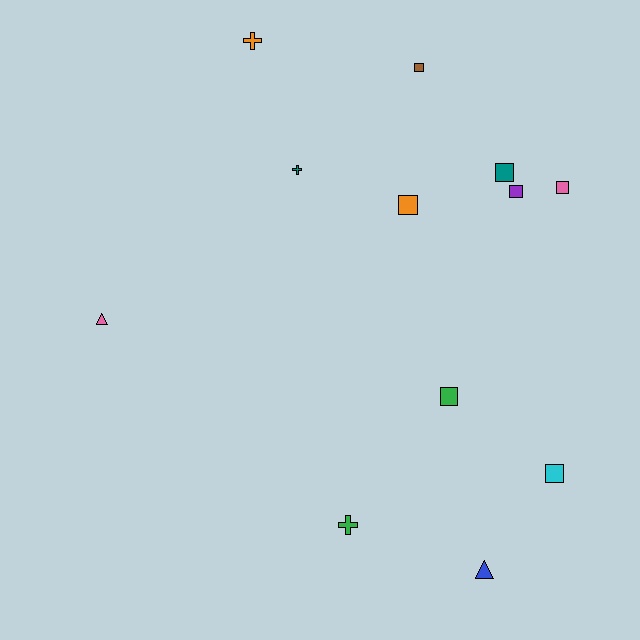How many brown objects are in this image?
There is 1 brown object.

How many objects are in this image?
There are 12 objects.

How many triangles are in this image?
There are 2 triangles.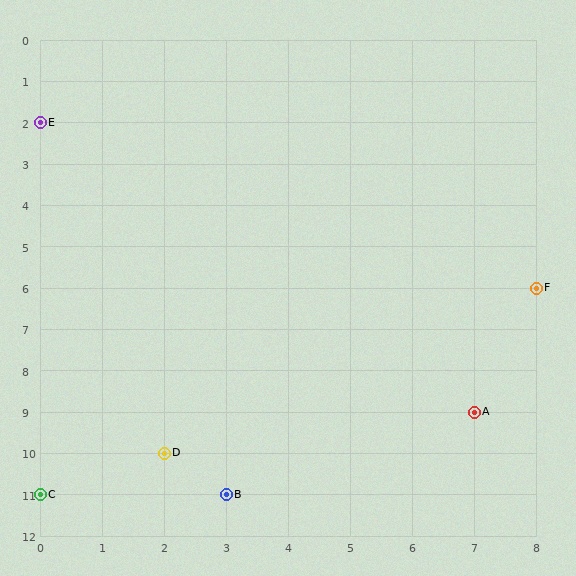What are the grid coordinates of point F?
Point F is at grid coordinates (8, 6).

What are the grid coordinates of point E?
Point E is at grid coordinates (0, 2).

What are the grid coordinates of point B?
Point B is at grid coordinates (3, 11).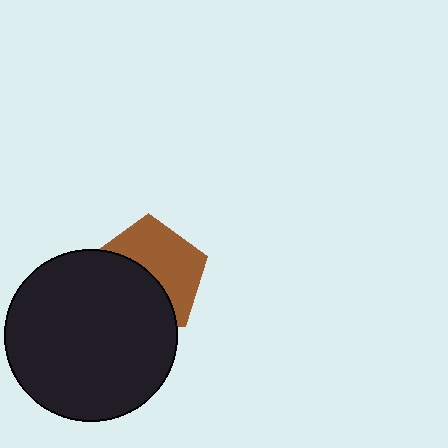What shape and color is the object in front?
The object in front is a black circle.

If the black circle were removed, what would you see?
You would see the complete brown pentagon.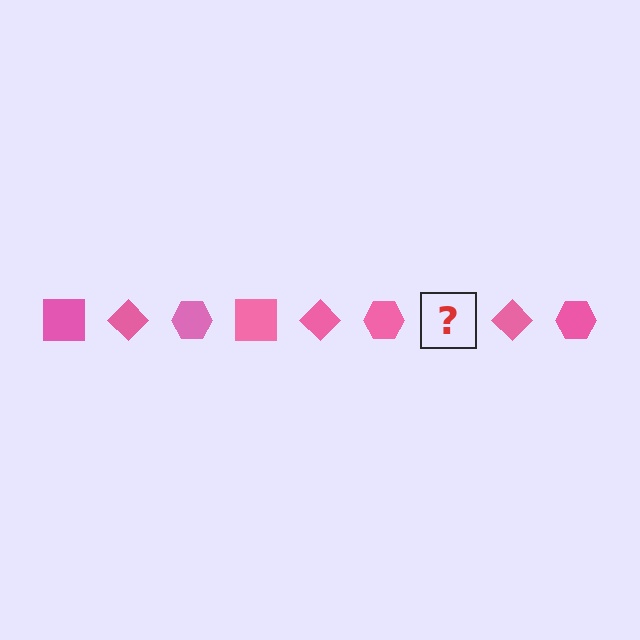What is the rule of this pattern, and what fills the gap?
The rule is that the pattern cycles through square, diamond, hexagon shapes in pink. The gap should be filled with a pink square.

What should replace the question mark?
The question mark should be replaced with a pink square.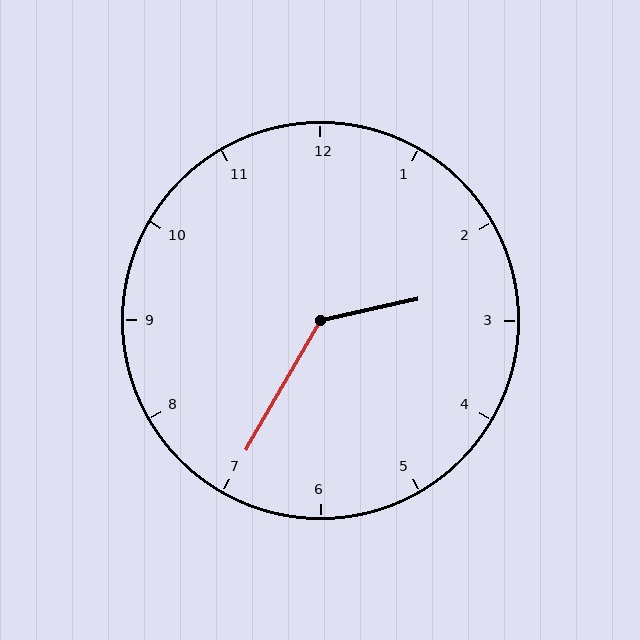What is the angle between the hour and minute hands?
Approximately 132 degrees.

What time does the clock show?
2:35.